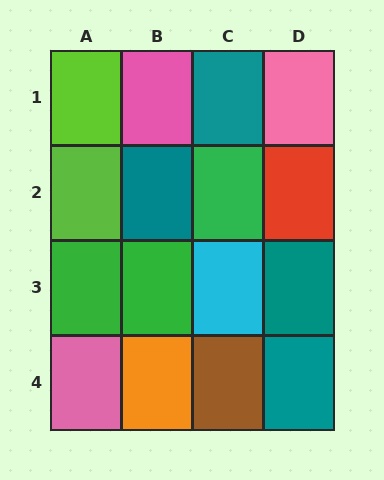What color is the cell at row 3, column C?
Cyan.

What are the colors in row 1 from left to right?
Lime, pink, teal, pink.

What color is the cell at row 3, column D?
Teal.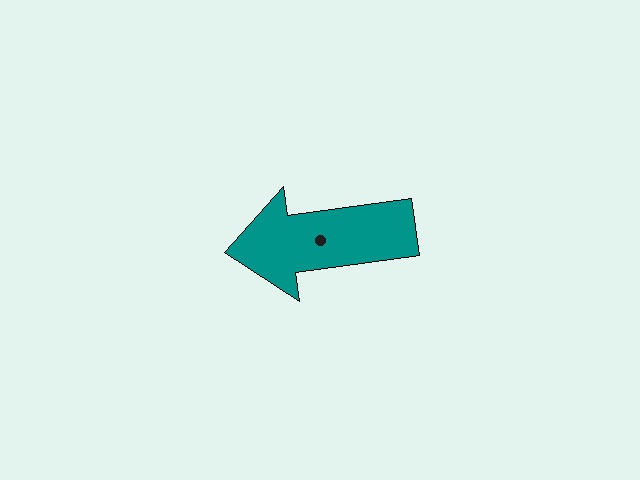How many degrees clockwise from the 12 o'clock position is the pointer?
Approximately 262 degrees.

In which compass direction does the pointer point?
West.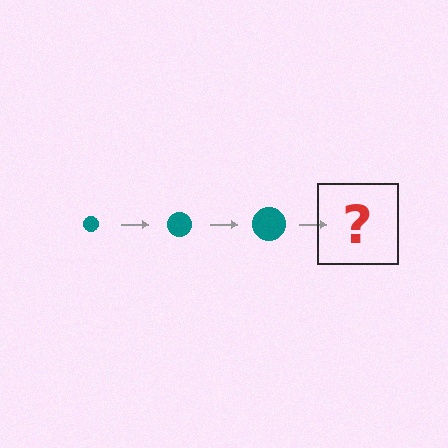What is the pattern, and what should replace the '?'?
The pattern is that the circle gets progressively larger each step. The '?' should be a teal circle, larger than the previous one.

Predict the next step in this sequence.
The next step is a teal circle, larger than the previous one.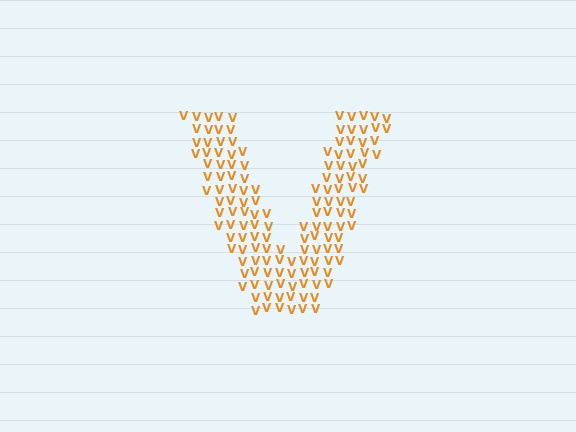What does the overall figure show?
The overall figure shows the letter V.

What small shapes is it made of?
It is made of small letter V's.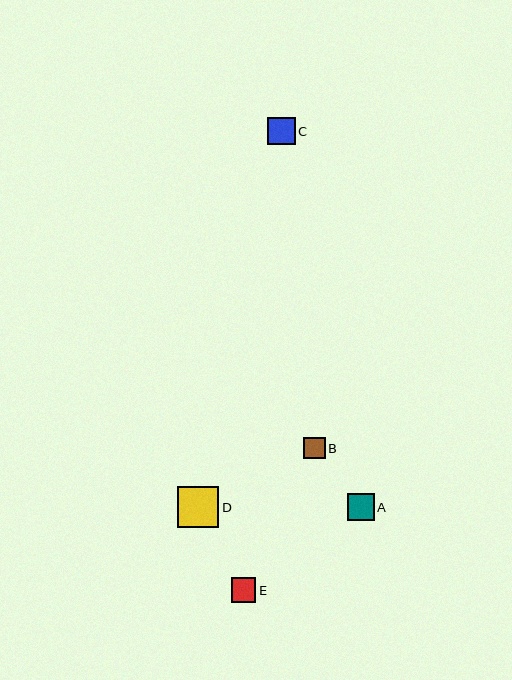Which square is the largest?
Square D is the largest with a size of approximately 41 pixels.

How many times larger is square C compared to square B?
Square C is approximately 1.3 times the size of square B.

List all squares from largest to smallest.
From largest to smallest: D, C, A, E, B.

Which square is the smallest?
Square B is the smallest with a size of approximately 21 pixels.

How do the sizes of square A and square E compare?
Square A and square E are approximately the same size.